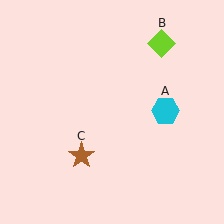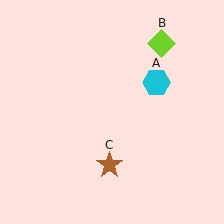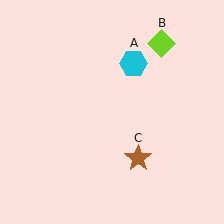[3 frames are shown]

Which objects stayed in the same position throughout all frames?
Lime diamond (object B) remained stationary.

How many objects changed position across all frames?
2 objects changed position: cyan hexagon (object A), brown star (object C).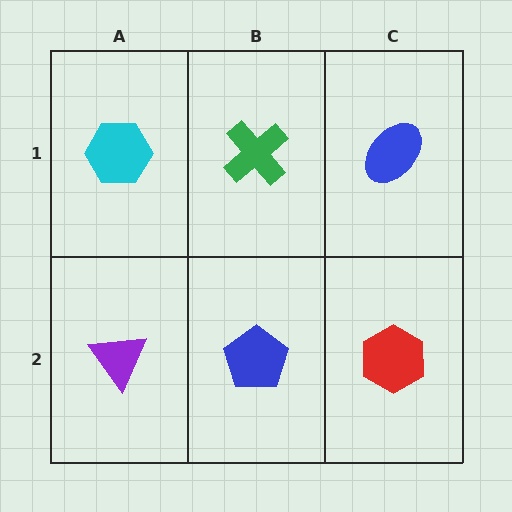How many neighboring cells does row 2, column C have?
2.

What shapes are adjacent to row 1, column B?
A blue pentagon (row 2, column B), a cyan hexagon (row 1, column A), a blue ellipse (row 1, column C).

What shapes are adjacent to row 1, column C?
A red hexagon (row 2, column C), a green cross (row 1, column B).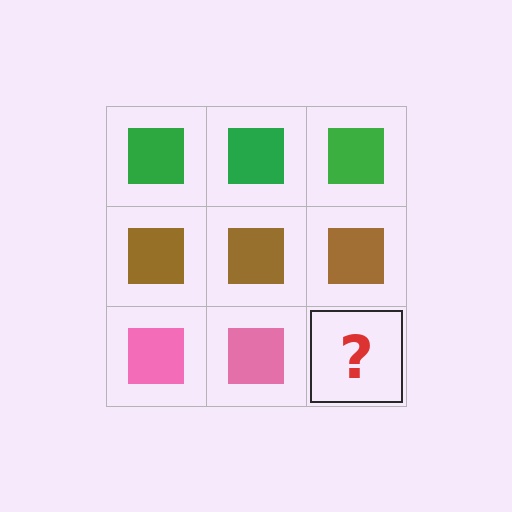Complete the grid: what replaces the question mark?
The question mark should be replaced with a pink square.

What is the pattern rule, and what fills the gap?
The rule is that each row has a consistent color. The gap should be filled with a pink square.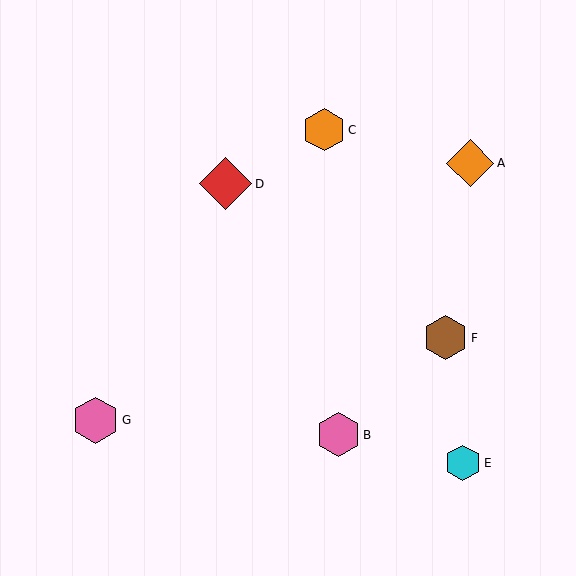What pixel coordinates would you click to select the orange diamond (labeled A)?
Click at (470, 163) to select the orange diamond A.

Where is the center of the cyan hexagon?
The center of the cyan hexagon is at (463, 463).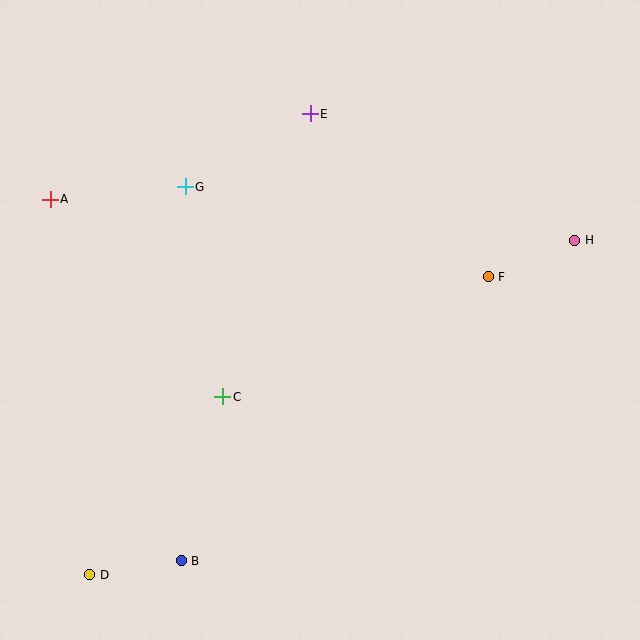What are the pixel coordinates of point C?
Point C is at (223, 397).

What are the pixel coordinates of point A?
Point A is at (50, 199).